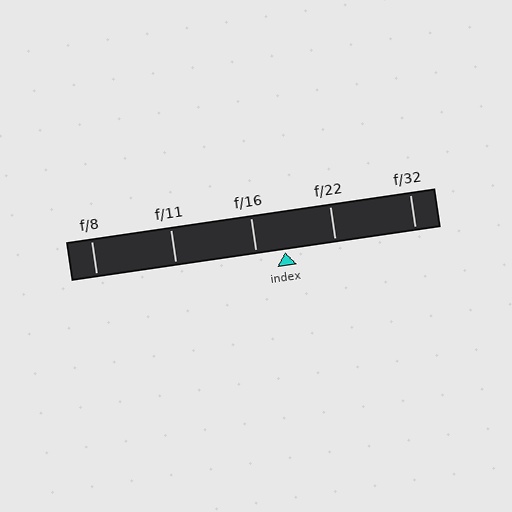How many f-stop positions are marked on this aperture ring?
There are 5 f-stop positions marked.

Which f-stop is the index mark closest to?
The index mark is closest to f/16.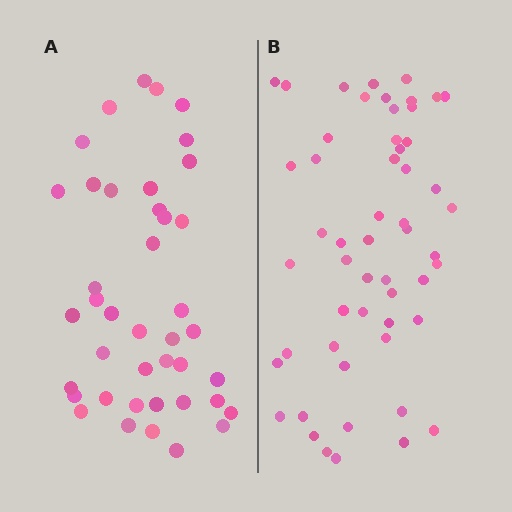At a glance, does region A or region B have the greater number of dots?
Region B (the right region) has more dots.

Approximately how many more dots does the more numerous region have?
Region B has approximately 15 more dots than region A.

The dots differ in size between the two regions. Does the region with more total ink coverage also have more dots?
No. Region A has more total ink coverage because its dots are larger, but region B actually contains more individual dots. Total area can be misleading — the number of items is what matters here.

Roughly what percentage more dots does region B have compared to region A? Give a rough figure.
About 30% more.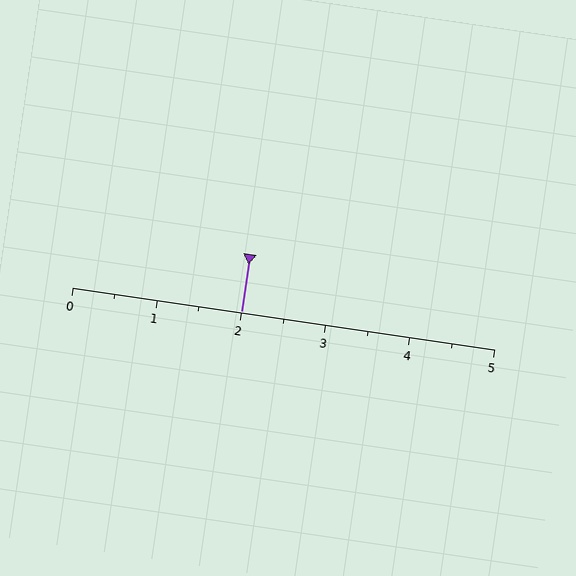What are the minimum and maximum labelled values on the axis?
The axis runs from 0 to 5.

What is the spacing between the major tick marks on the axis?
The major ticks are spaced 1 apart.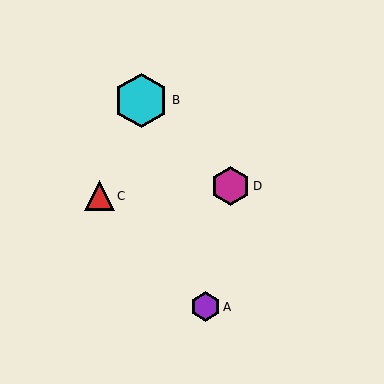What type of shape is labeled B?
Shape B is a cyan hexagon.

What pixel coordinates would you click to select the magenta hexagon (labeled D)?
Click at (230, 186) to select the magenta hexagon D.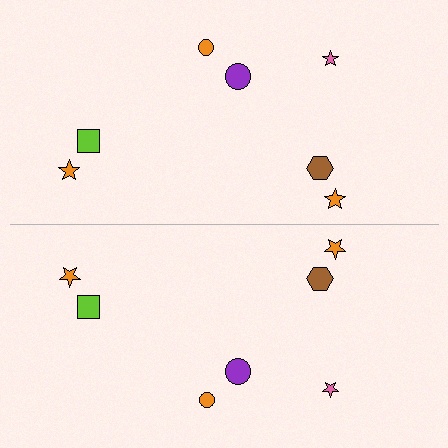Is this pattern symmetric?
Yes, this pattern has bilateral (reflection) symmetry.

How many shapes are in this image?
There are 14 shapes in this image.